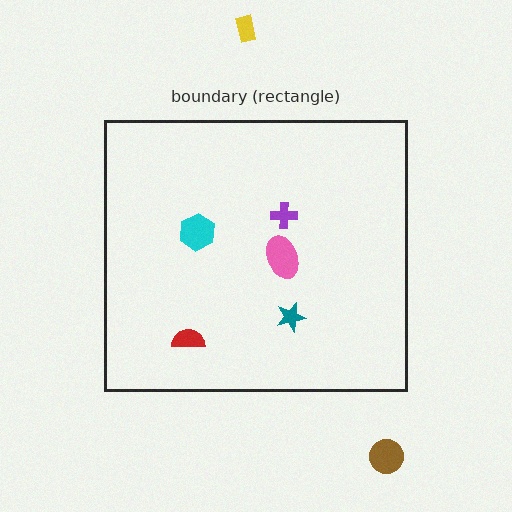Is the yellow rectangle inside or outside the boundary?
Outside.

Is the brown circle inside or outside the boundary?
Outside.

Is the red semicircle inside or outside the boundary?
Inside.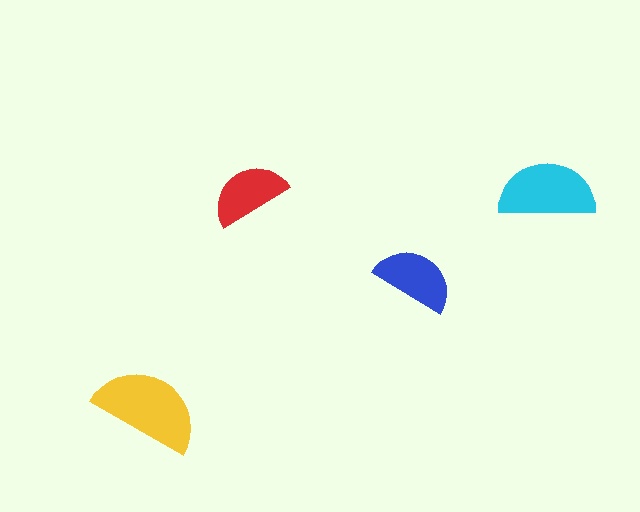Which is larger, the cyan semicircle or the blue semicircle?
The cyan one.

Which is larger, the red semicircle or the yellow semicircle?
The yellow one.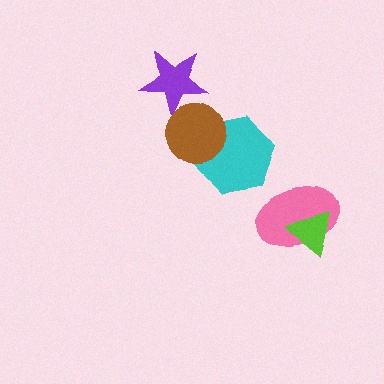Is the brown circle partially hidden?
No, no other shape covers it.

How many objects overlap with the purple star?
1 object overlaps with the purple star.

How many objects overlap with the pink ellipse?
1 object overlaps with the pink ellipse.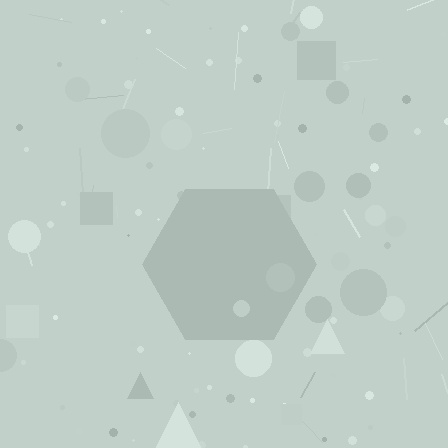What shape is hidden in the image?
A hexagon is hidden in the image.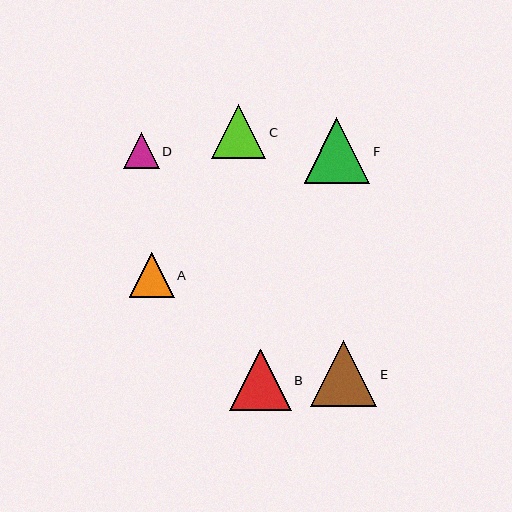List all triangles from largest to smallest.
From largest to smallest: E, F, B, C, A, D.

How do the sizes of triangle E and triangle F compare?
Triangle E and triangle F are approximately the same size.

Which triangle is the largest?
Triangle E is the largest with a size of approximately 66 pixels.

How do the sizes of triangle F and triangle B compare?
Triangle F and triangle B are approximately the same size.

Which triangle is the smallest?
Triangle D is the smallest with a size of approximately 36 pixels.